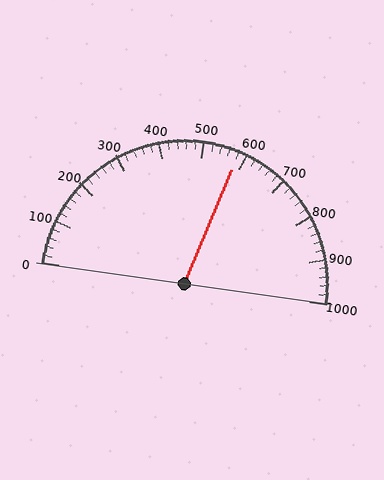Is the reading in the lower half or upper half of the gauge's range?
The reading is in the upper half of the range (0 to 1000).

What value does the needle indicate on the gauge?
The needle indicates approximately 580.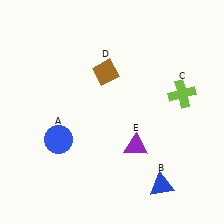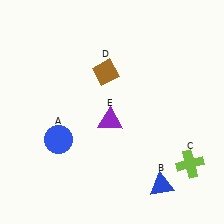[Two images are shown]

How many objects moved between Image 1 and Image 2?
2 objects moved between the two images.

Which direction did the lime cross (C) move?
The lime cross (C) moved down.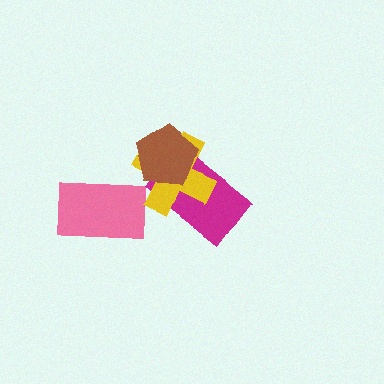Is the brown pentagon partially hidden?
No, no other shape covers it.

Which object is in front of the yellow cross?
The brown pentagon is in front of the yellow cross.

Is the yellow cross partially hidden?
Yes, it is partially covered by another shape.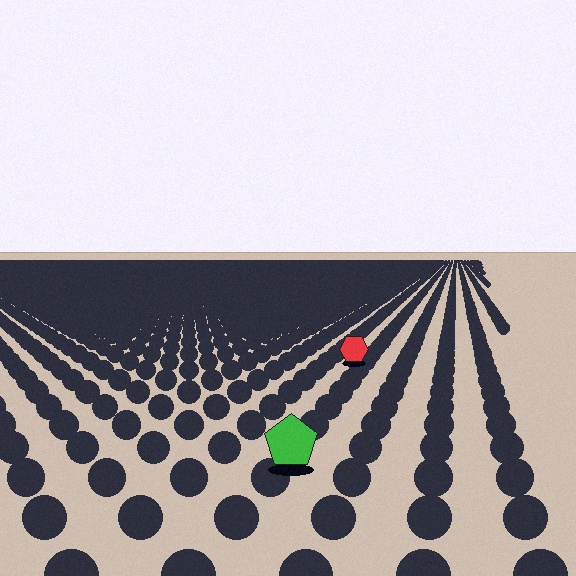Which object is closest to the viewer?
The green pentagon is closest. The texture marks near it are larger and more spread out.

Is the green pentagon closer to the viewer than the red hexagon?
Yes. The green pentagon is closer — you can tell from the texture gradient: the ground texture is coarser near it.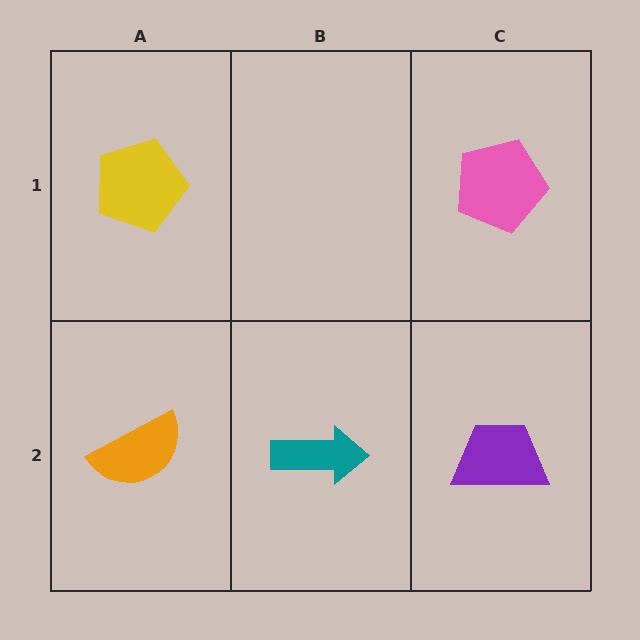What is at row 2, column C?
A purple trapezoid.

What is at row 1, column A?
A yellow pentagon.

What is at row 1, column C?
A pink pentagon.